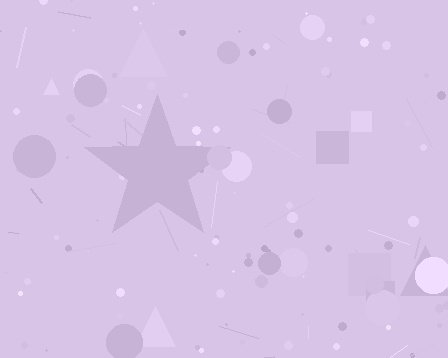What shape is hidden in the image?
A star is hidden in the image.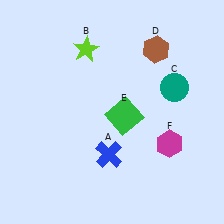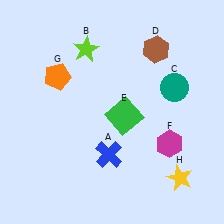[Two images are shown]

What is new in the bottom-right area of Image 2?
A yellow star (H) was added in the bottom-right area of Image 2.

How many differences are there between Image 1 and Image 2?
There are 2 differences between the two images.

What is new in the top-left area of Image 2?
An orange pentagon (G) was added in the top-left area of Image 2.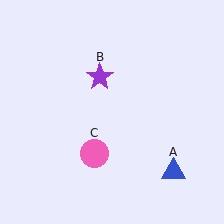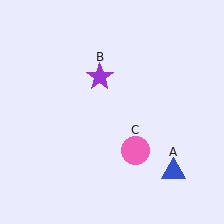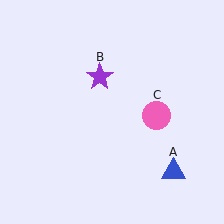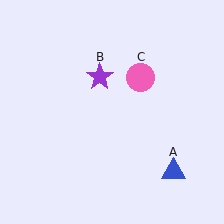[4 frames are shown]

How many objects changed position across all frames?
1 object changed position: pink circle (object C).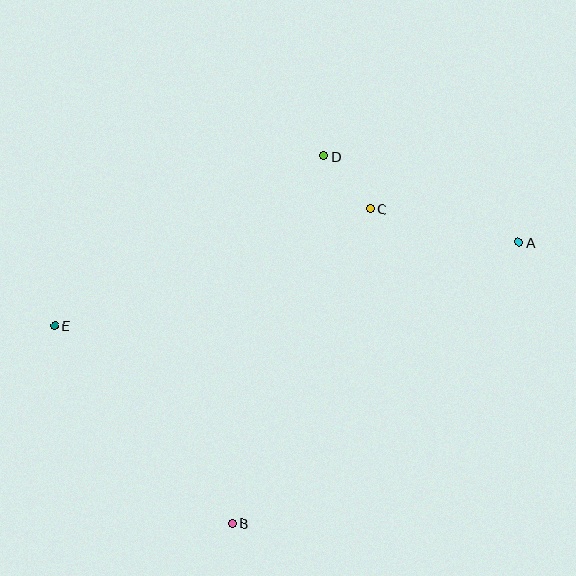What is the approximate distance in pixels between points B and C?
The distance between B and C is approximately 343 pixels.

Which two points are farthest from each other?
Points A and E are farthest from each other.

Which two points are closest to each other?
Points C and D are closest to each other.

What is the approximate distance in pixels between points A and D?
The distance between A and D is approximately 213 pixels.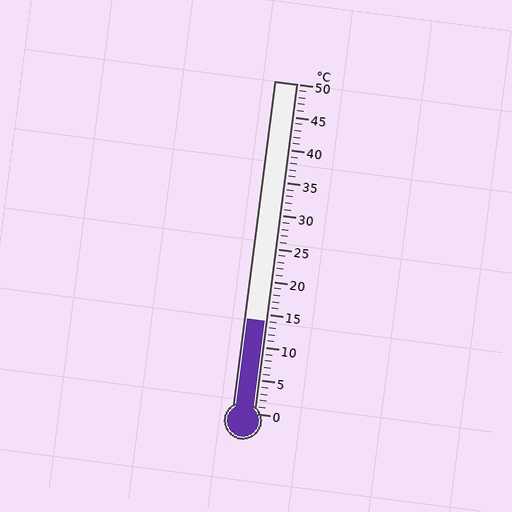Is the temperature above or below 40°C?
The temperature is below 40°C.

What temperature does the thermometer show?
The thermometer shows approximately 14°C.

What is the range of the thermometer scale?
The thermometer scale ranges from 0°C to 50°C.